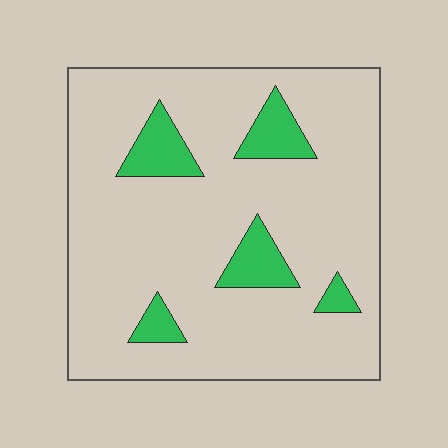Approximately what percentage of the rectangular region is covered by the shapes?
Approximately 15%.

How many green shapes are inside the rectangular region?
5.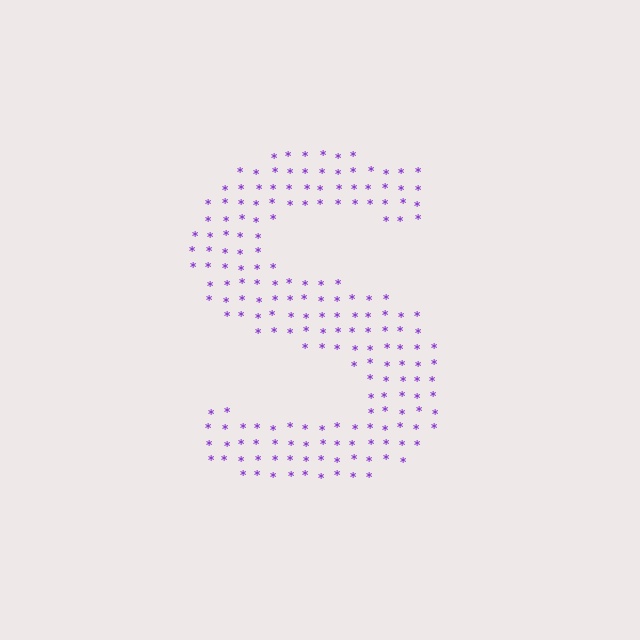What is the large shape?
The large shape is the letter S.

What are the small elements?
The small elements are asterisks.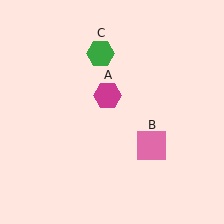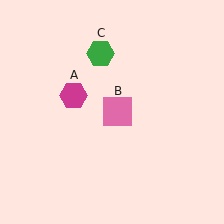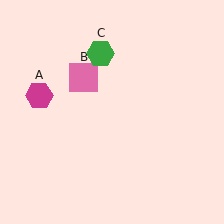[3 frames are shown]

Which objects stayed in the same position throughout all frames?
Green hexagon (object C) remained stationary.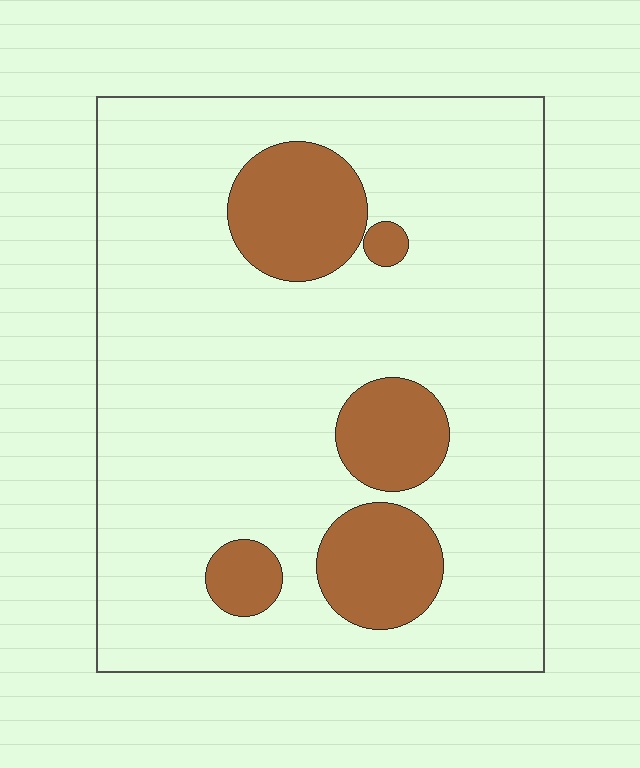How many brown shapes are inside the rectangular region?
5.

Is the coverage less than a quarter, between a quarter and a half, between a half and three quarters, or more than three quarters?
Less than a quarter.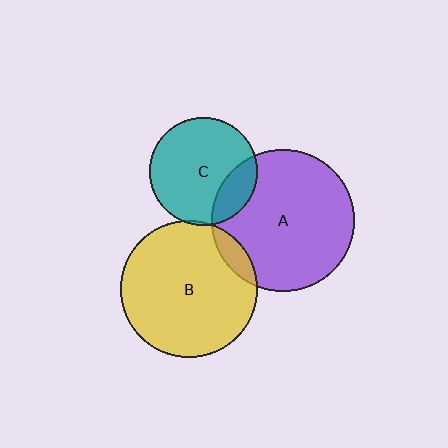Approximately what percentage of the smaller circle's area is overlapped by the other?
Approximately 10%.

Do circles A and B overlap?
Yes.